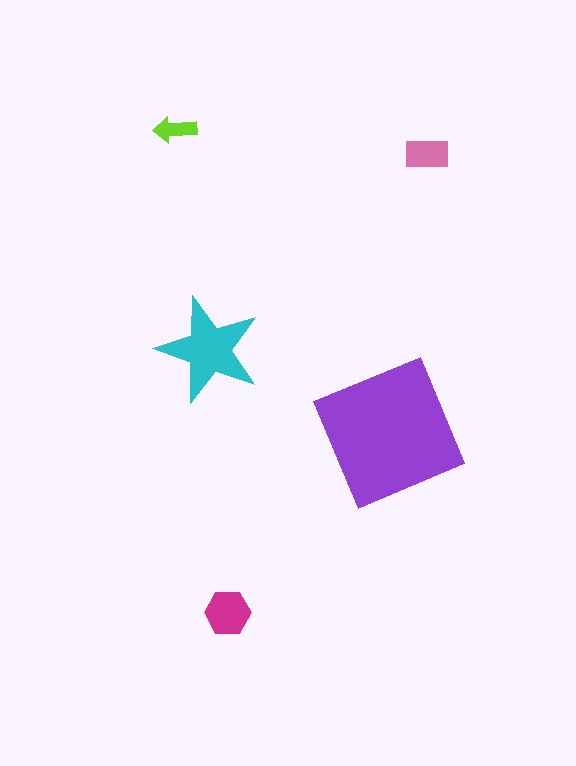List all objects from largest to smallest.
The purple square, the cyan star, the magenta hexagon, the pink rectangle, the lime arrow.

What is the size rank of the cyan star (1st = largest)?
2nd.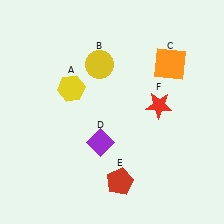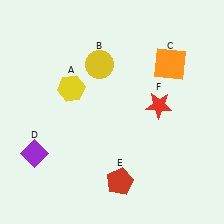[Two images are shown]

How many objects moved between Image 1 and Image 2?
1 object moved between the two images.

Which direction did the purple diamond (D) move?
The purple diamond (D) moved left.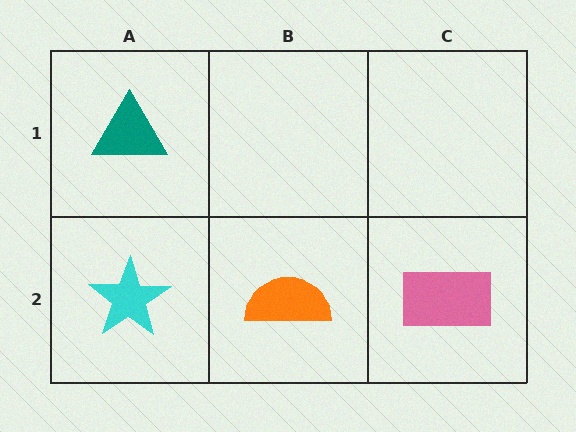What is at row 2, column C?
A pink rectangle.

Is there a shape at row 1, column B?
No, that cell is empty.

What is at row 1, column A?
A teal triangle.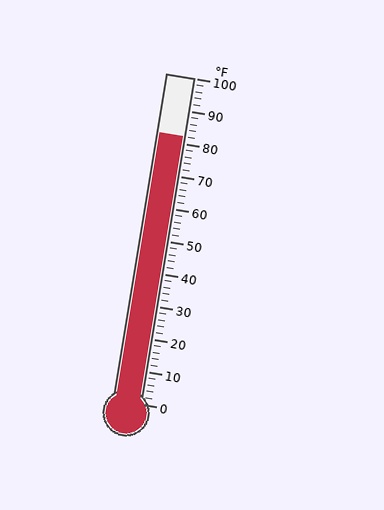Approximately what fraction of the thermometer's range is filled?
The thermometer is filled to approximately 80% of its range.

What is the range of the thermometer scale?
The thermometer scale ranges from 0°F to 100°F.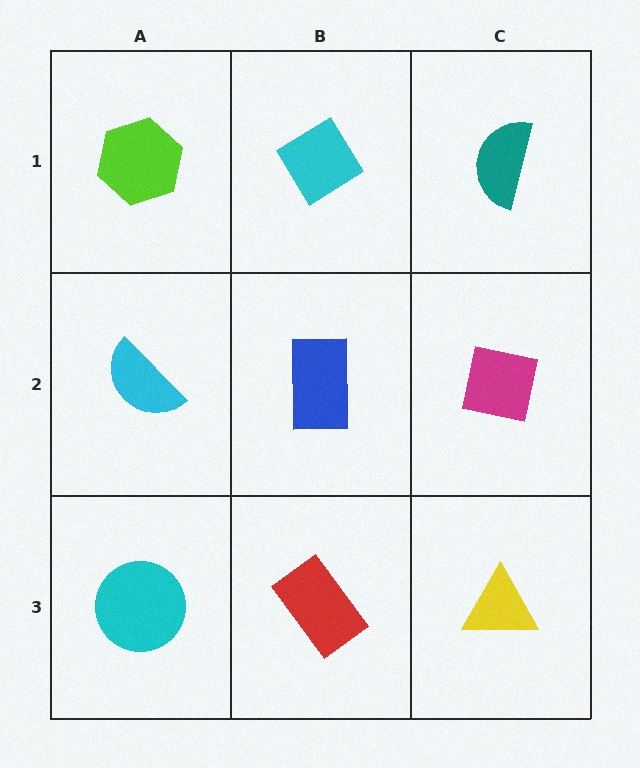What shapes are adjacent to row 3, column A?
A cyan semicircle (row 2, column A), a red rectangle (row 3, column B).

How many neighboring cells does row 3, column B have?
3.